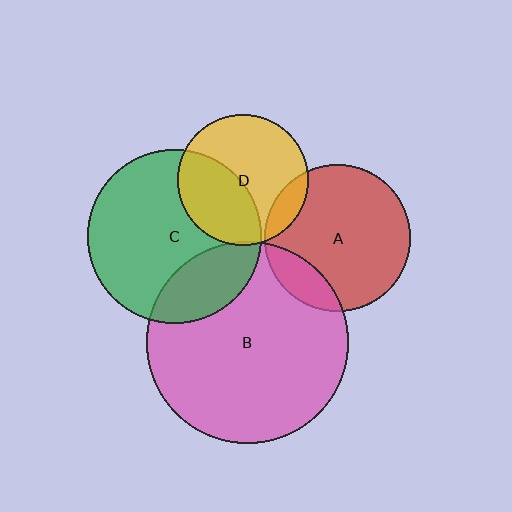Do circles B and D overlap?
Yes.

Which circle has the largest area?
Circle B (pink).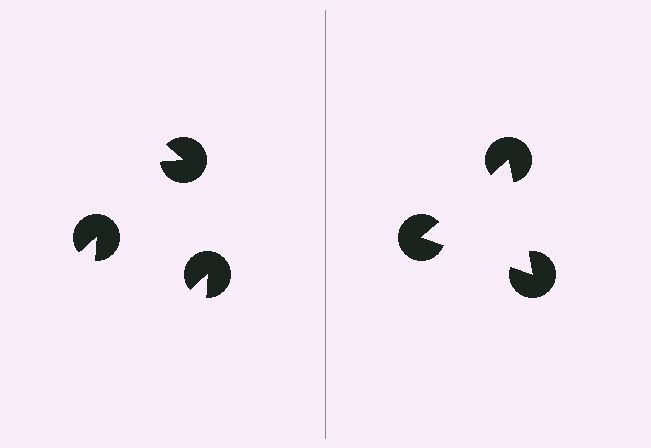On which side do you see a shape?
An illusory triangle appears on the right side. On the left side the wedge cuts are rotated, so no coherent shape forms.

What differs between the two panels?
The pac-man discs are positioned identically on both sides; only the wedge orientations differ. On the right they align to a triangle; on the left they are misaligned.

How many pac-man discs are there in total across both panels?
6 — 3 on each side.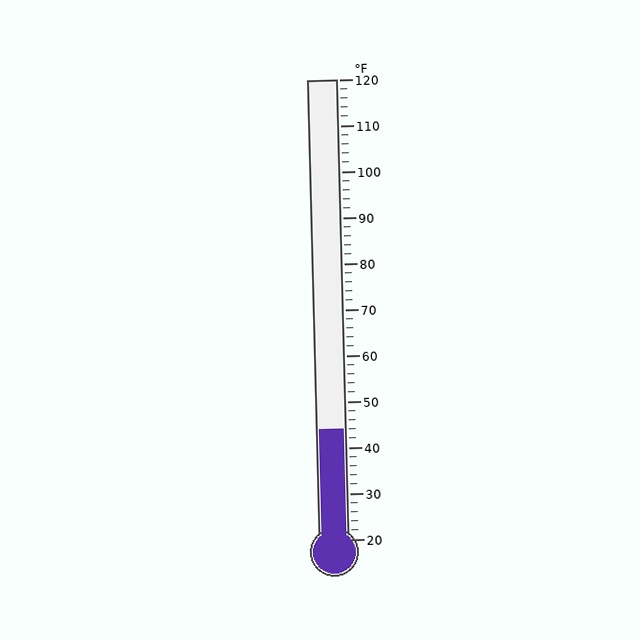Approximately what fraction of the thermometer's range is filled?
The thermometer is filled to approximately 25% of its range.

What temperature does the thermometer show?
The thermometer shows approximately 44°F.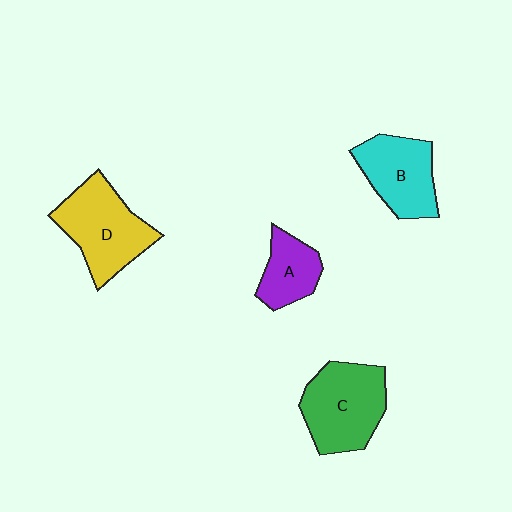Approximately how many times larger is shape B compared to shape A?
Approximately 1.5 times.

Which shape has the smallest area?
Shape A (purple).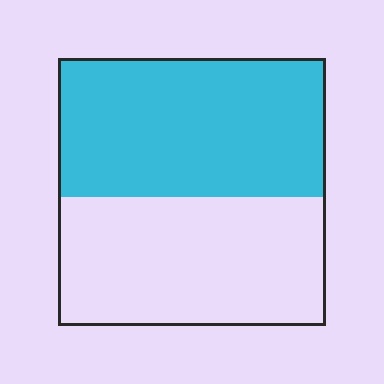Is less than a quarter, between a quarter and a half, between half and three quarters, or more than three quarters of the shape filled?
Between half and three quarters.